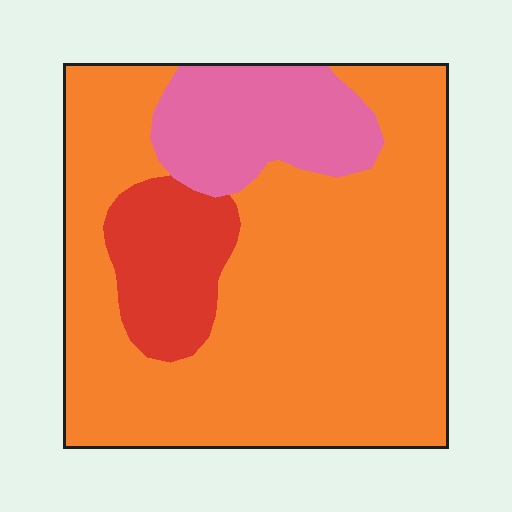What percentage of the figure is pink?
Pink takes up about one sixth (1/6) of the figure.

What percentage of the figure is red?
Red covers around 10% of the figure.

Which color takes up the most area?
Orange, at roughly 70%.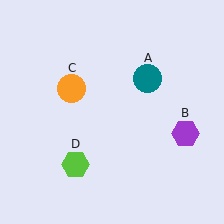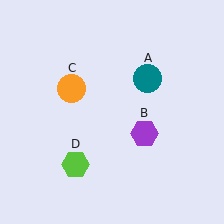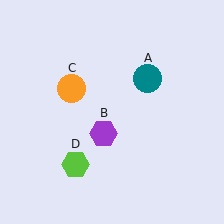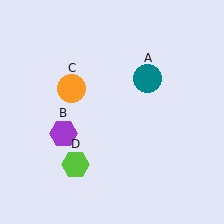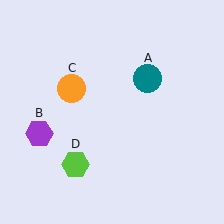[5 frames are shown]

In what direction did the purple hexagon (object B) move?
The purple hexagon (object B) moved left.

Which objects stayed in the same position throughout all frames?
Teal circle (object A) and orange circle (object C) and lime hexagon (object D) remained stationary.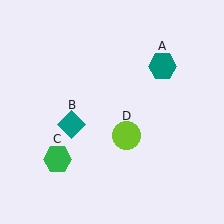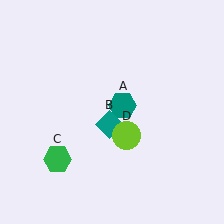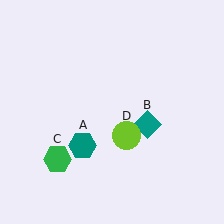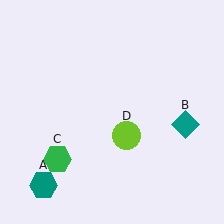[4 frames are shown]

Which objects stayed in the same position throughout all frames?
Green hexagon (object C) and lime circle (object D) remained stationary.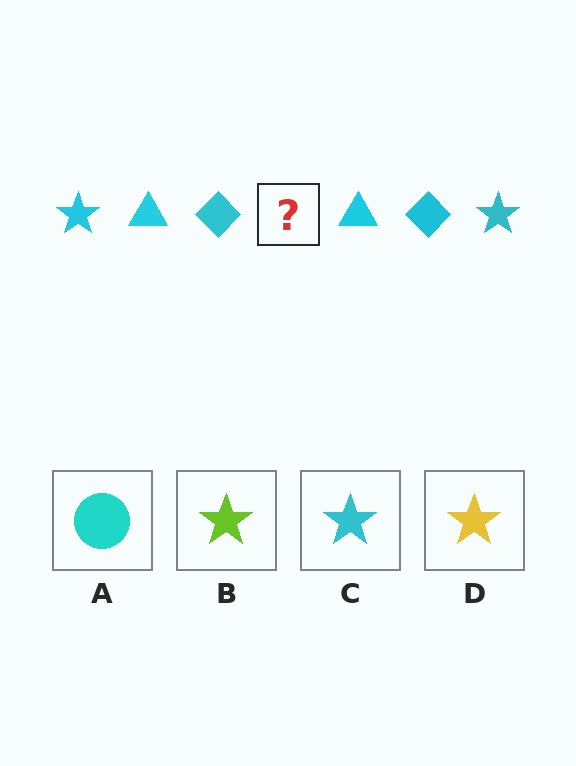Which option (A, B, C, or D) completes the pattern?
C.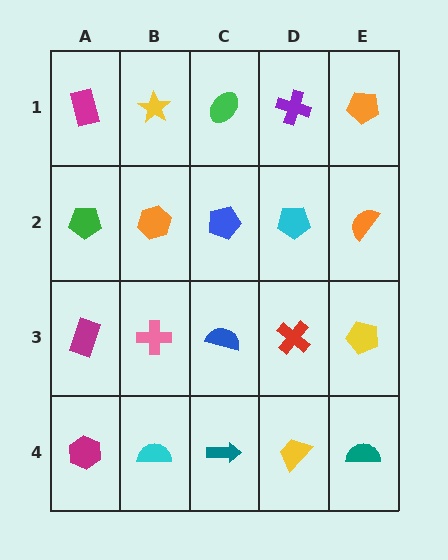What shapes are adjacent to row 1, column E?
An orange semicircle (row 2, column E), a purple cross (row 1, column D).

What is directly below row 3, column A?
A magenta hexagon.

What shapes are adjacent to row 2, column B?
A yellow star (row 1, column B), a pink cross (row 3, column B), a green pentagon (row 2, column A), a blue pentagon (row 2, column C).